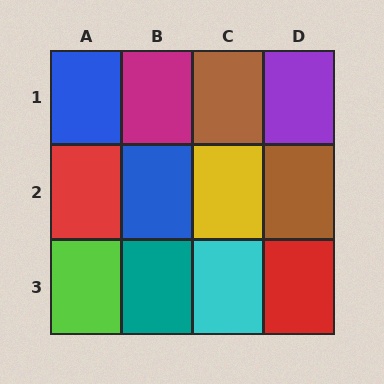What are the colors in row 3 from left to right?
Lime, teal, cyan, red.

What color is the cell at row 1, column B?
Magenta.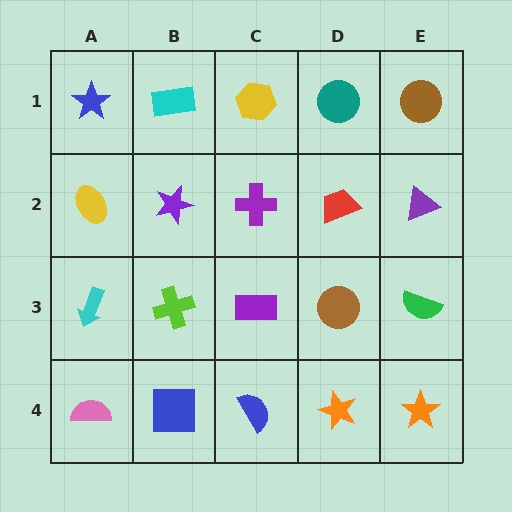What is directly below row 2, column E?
A green semicircle.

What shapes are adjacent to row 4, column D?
A brown circle (row 3, column D), a blue semicircle (row 4, column C), an orange star (row 4, column E).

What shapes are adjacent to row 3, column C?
A purple cross (row 2, column C), a blue semicircle (row 4, column C), a lime cross (row 3, column B), a brown circle (row 3, column D).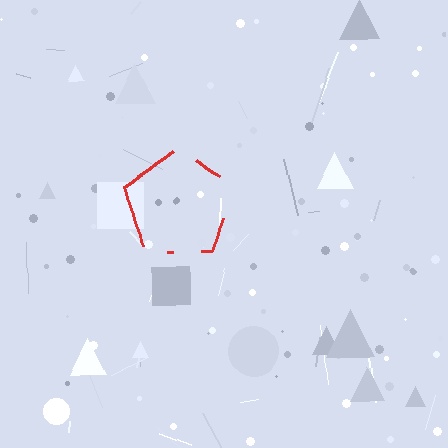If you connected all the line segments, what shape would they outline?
They would outline a pentagon.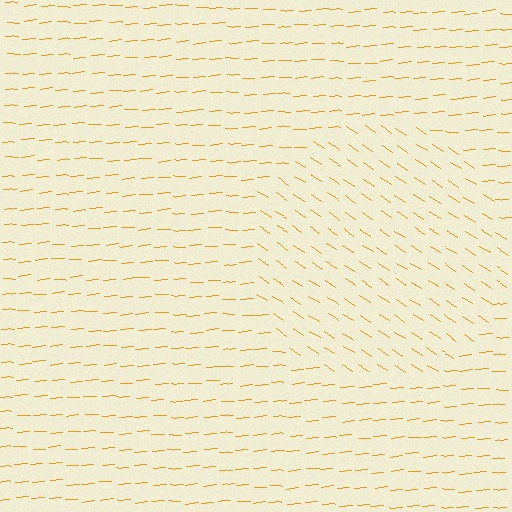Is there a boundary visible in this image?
Yes, there is a texture boundary formed by a change in line orientation.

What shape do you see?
I see a circle.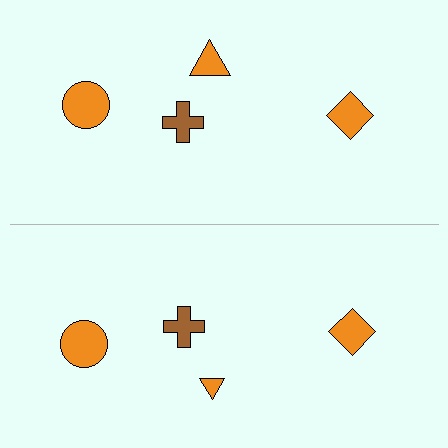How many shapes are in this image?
There are 8 shapes in this image.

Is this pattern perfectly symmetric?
No, the pattern is not perfectly symmetric. The orange triangle on the bottom side has a different size than its mirror counterpart.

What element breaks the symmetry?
The orange triangle on the bottom side has a different size than its mirror counterpart.